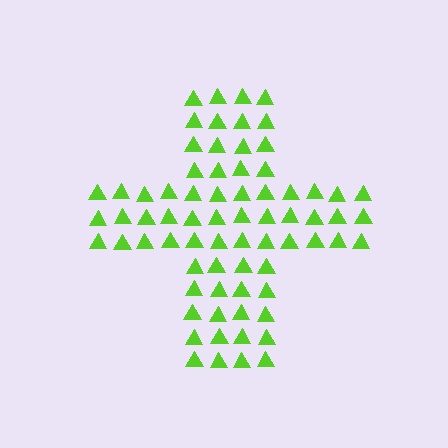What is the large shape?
The large shape is a cross.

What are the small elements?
The small elements are triangles.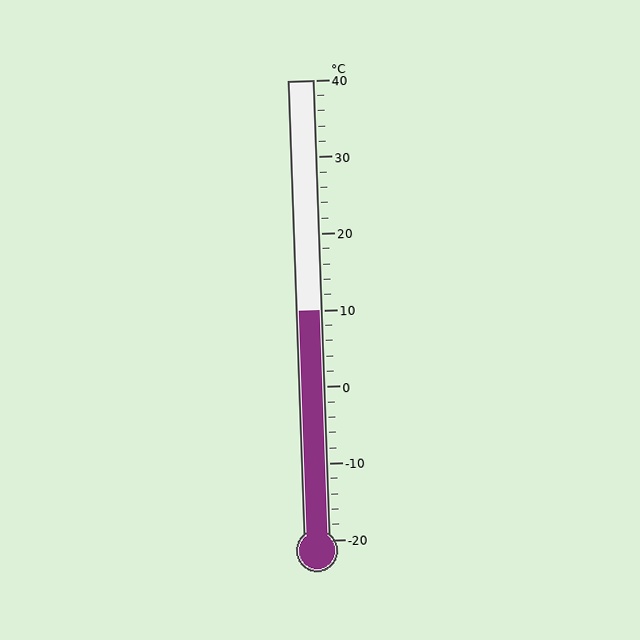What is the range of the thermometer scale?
The thermometer scale ranges from -20°C to 40°C.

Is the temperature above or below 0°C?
The temperature is above 0°C.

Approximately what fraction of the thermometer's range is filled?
The thermometer is filled to approximately 50% of its range.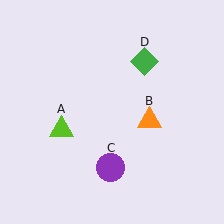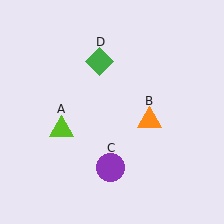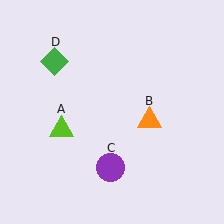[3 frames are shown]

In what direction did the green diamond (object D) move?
The green diamond (object D) moved left.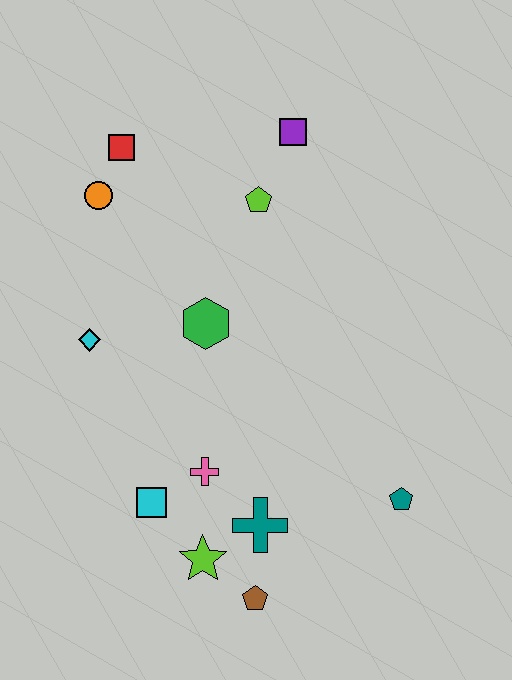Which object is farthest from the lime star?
The purple square is farthest from the lime star.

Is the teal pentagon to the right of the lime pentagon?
Yes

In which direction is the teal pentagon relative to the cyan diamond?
The teal pentagon is to the right of the cyan diamond.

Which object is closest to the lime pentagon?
The purple square is closest to the lime pentagon.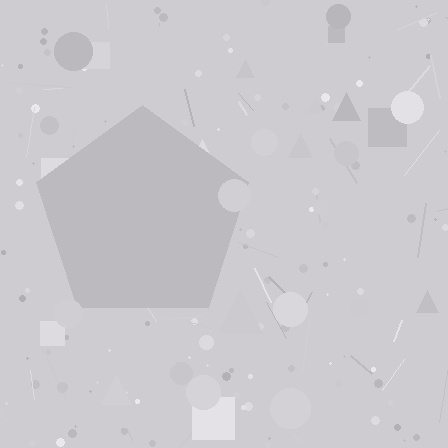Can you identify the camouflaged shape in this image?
The camouflaged shape is a pentagon.